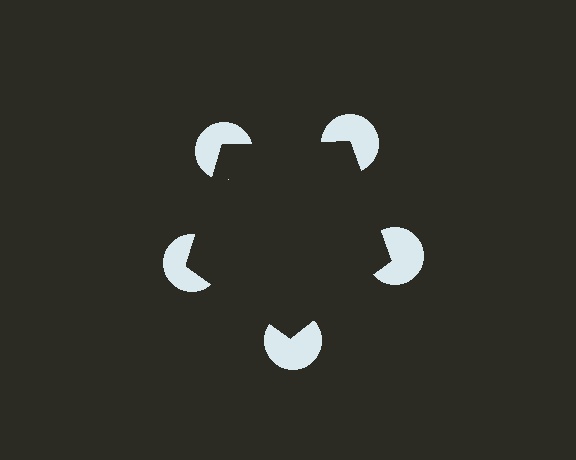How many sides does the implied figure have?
5 sides.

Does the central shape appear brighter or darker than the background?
It typically appears slightly darker than the background, even though no actual brightness change is drawn.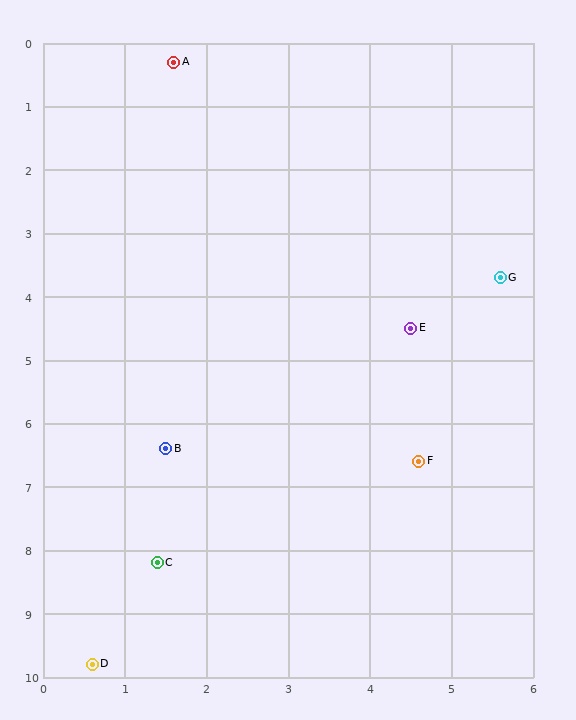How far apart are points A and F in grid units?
Points A and F are about 7.0 grid units apart.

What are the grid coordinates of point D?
Point D is at approximately (0.6, 9.8).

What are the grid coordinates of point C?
Point C is at approximately (1.4, 8.2).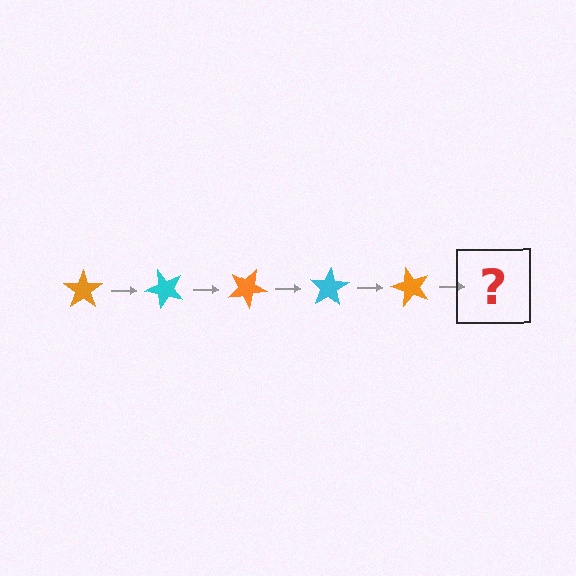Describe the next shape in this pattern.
It should be a cyan star, rotated 250 degrees from the start.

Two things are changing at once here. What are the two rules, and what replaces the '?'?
The two rules are that it rotates 50 degrees each step and the color cycles through orange and cyan. The '?' should be a cyan star, rotated 250 degrees from the start.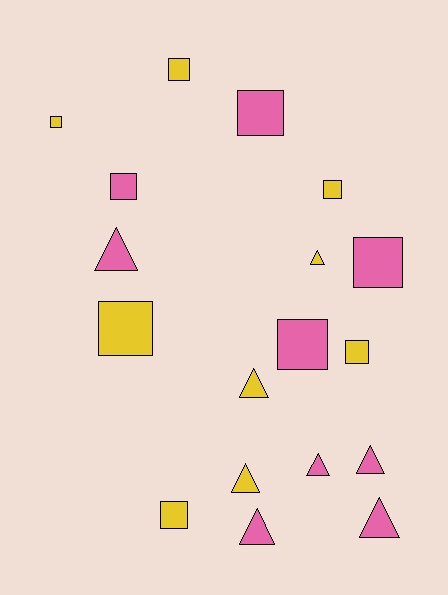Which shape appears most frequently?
Square, with 10 objects.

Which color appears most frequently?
Pink, with 9 objects.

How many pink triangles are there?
There are 5 pink triangles.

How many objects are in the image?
There are 18 objects.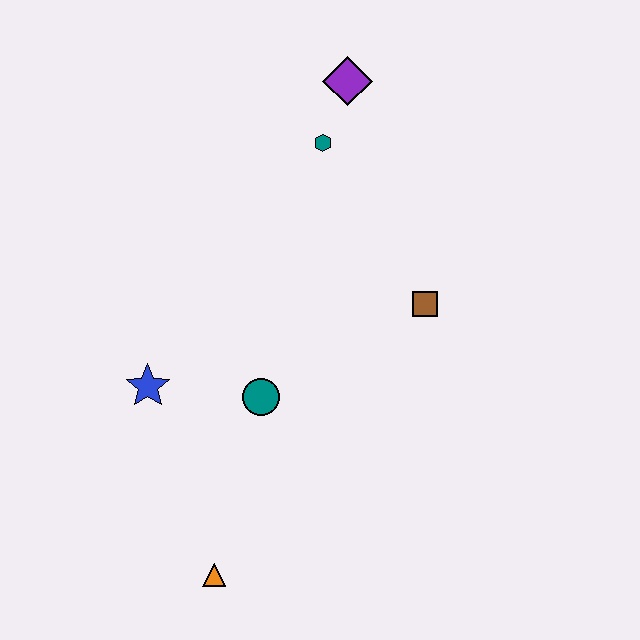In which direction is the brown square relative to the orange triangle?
The brown square is above the orange triangle.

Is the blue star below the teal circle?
No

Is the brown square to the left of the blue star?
No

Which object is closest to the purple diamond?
The teal hexagon is closest to the purple diamond.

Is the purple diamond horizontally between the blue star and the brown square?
Yes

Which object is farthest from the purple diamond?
The orange triangle is farthest from the purple diamond.